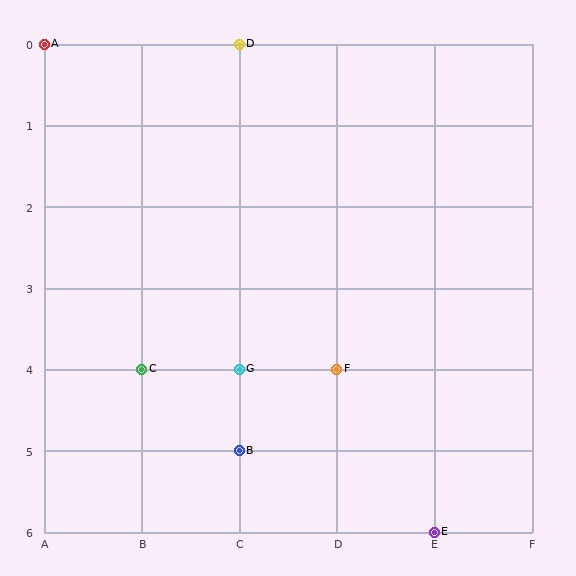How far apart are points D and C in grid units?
Points D and C are 1 column and 4 rows apart (about 4.1 grid units diagonally).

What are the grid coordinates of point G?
Point G is at grid coordinates (C, 4).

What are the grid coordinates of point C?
Point C is at grid coordinates (B, 4).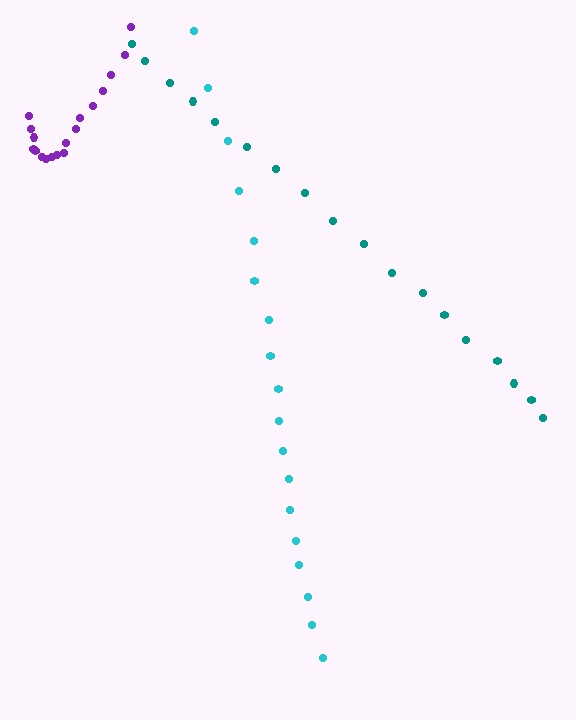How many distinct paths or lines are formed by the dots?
There are 3 distinct paths.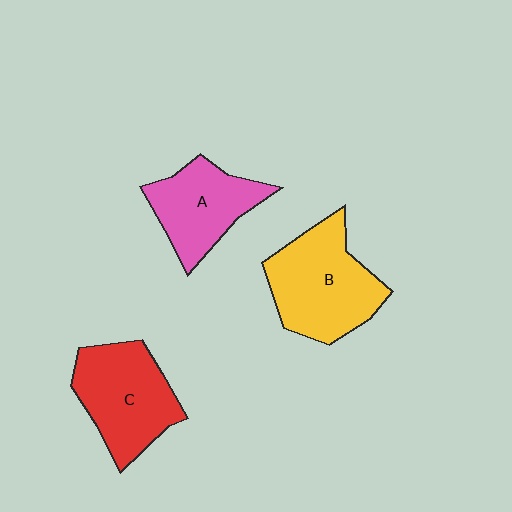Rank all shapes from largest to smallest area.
From largest to smallest: B (yellow), C (red), A (pink).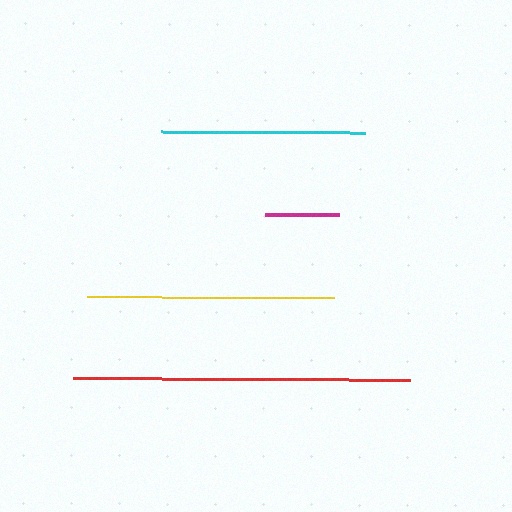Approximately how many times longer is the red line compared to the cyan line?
The red line is approximately 1.6 times the length of the cyan line.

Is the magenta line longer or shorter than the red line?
The red line is longer than the magenta line.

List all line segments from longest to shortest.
From longest to shortest: red, yellow, cyan, magenta.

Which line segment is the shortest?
The magenta line is the shortest at approximately 74 pixels.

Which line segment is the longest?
The red line is the longest at approximately 337 pixels.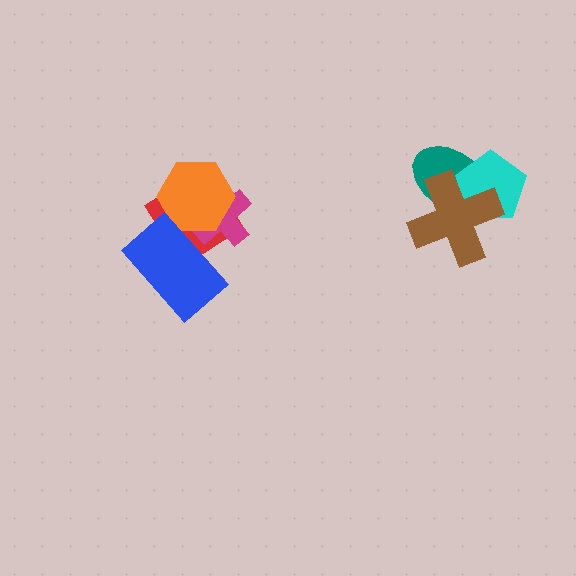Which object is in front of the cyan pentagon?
The brown cross is in front of the cyan pentagon.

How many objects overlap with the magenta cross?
3 objects overlap with the magenta cross.